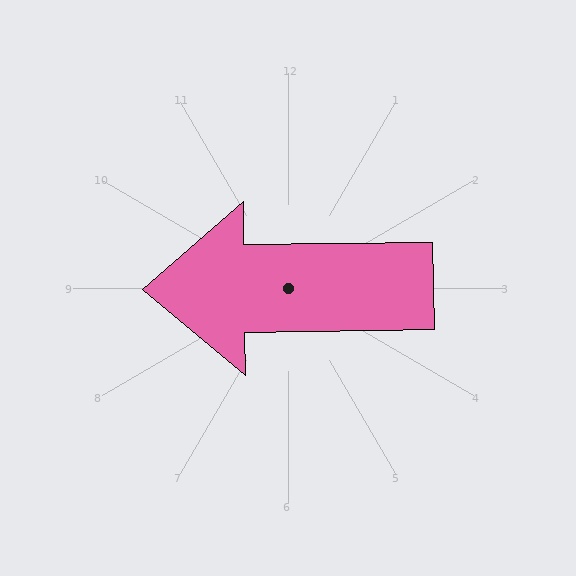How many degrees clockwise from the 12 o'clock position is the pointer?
Approximately 269 degrees.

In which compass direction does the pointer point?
West.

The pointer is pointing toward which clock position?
Roughly 9 o'clock.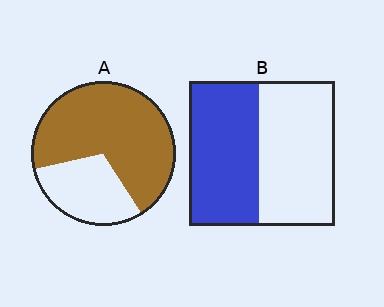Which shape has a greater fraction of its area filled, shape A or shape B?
Shape A.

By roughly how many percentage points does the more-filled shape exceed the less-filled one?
By roughly 20 percentage points (A over B).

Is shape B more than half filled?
Roughly half.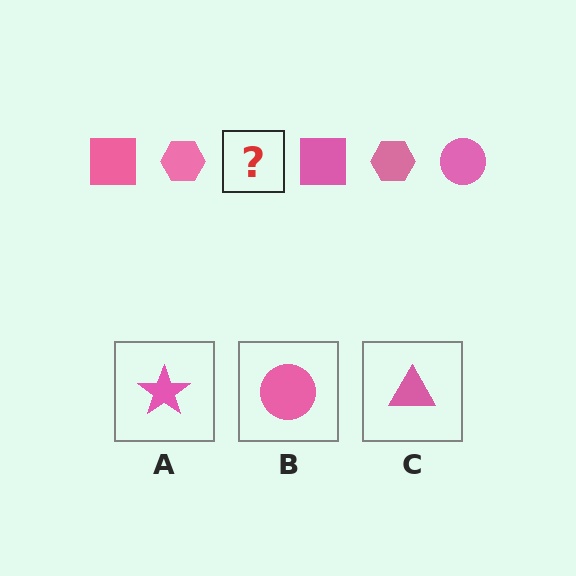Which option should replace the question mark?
Option B.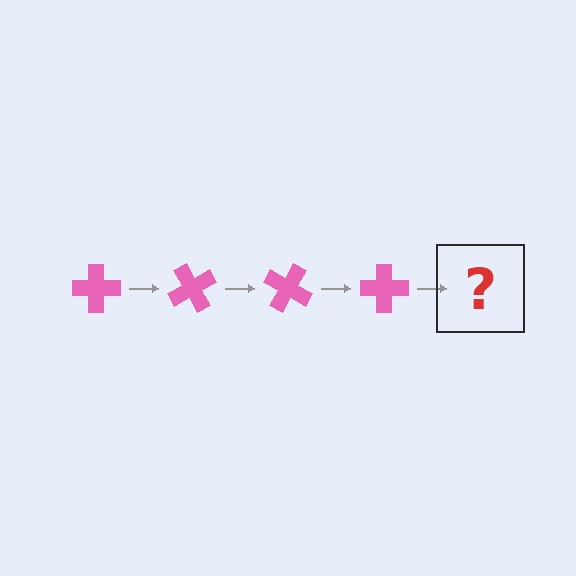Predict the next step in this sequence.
The next step is a pink cross rotated 240 degrees.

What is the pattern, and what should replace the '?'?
The pattern is that the cross rotates 60 degrees each step. The '?' should be a pink cross rotated 240 degrees.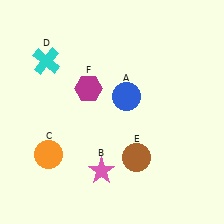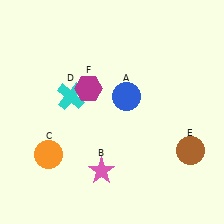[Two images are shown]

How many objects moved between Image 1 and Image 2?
2 objects moved between the two images.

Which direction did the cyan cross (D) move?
The cyan cross (D) moved down.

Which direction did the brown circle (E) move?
The brown circle (E) moved right.